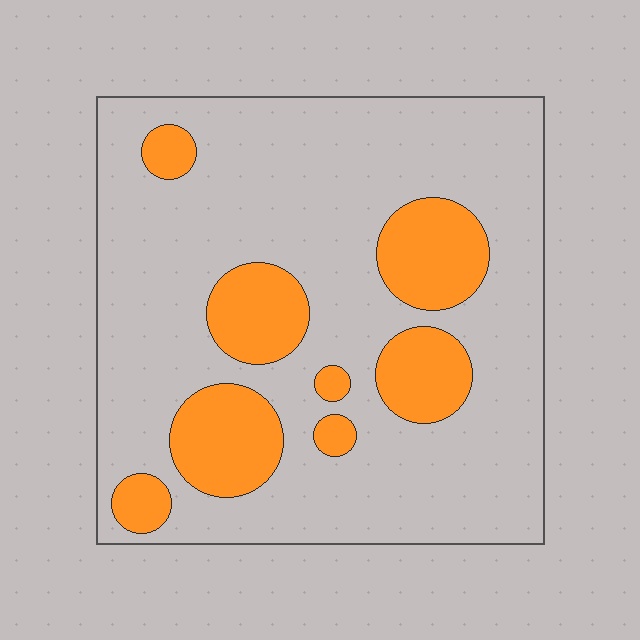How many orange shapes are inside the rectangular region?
8.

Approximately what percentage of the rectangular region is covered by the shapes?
Approximately 20%.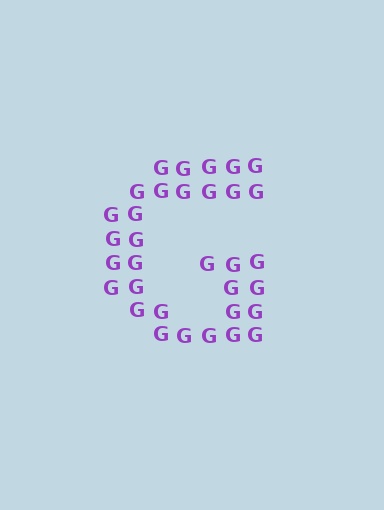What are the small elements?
The small elements are letter G's.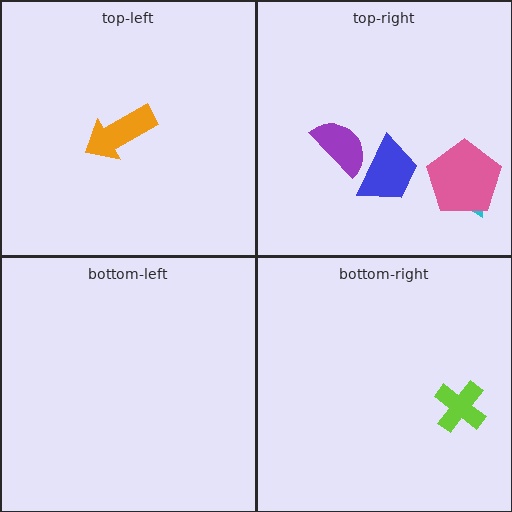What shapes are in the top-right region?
The blue trapezoid, the cyan triangle, the pink pentagon, the purple semicircle.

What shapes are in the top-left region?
The orange arrow.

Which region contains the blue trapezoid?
The top-right region.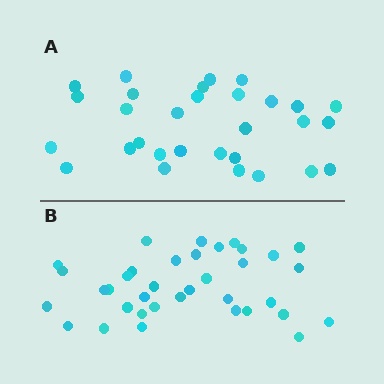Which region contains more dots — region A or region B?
Region B (the bottom region) has more dots.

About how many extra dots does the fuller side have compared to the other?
Region B has about 6 more dots than region A.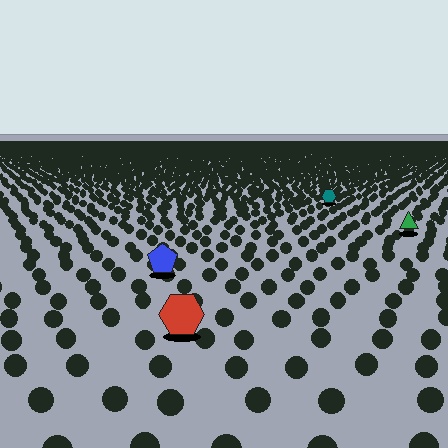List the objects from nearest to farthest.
From nearest to farthest: the red hexagon, the blue pentagon, the green triangle, the teal hexagon.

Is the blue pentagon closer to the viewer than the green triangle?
Yes. The blue pentagon is closer — you can tell from the texture gradient: the ground texture is coarser near it.